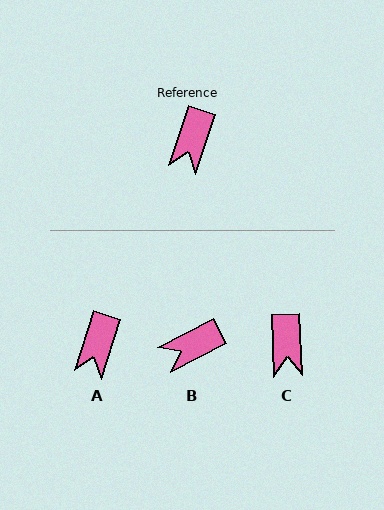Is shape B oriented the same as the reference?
No, it is off by about 44 degrees.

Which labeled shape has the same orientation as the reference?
A.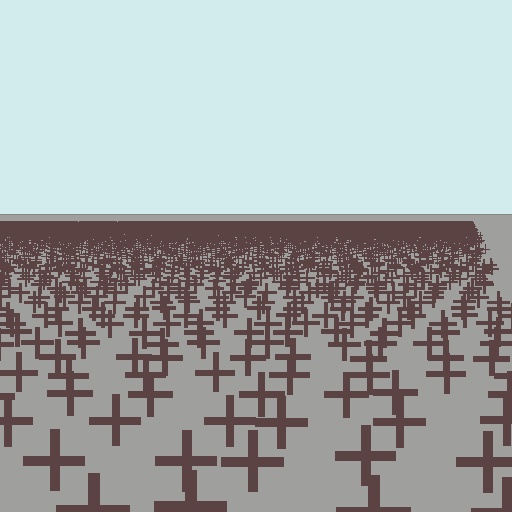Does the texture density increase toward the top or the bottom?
Density increases toward the top.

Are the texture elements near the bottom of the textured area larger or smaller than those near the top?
Larger. Near the bottom, elements are closer to the viewer and appear at a bigger on-screen size.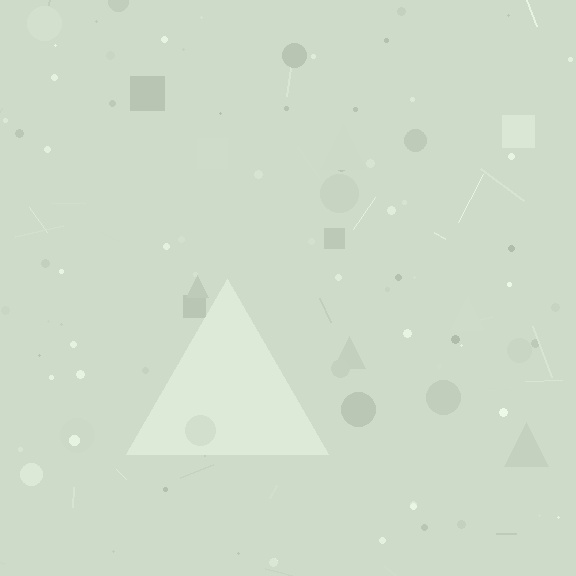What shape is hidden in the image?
A triangle is hidden in the image.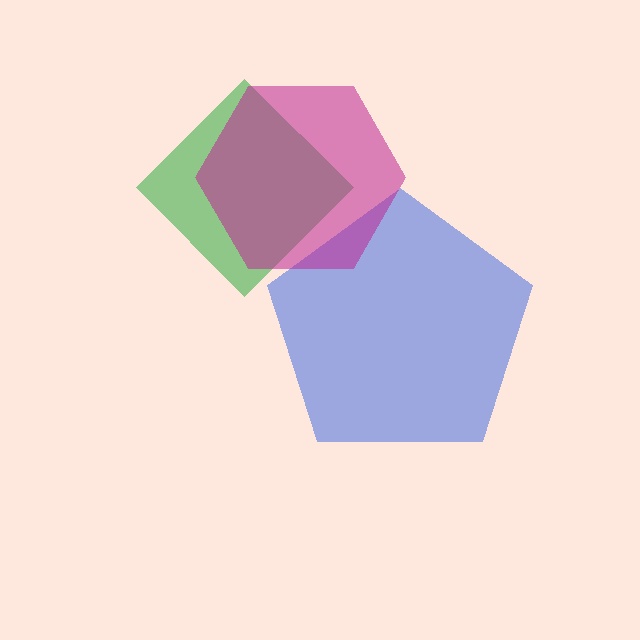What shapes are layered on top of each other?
The layered shapes are: a green diamond, a blue pentagon, a magenta hexagon.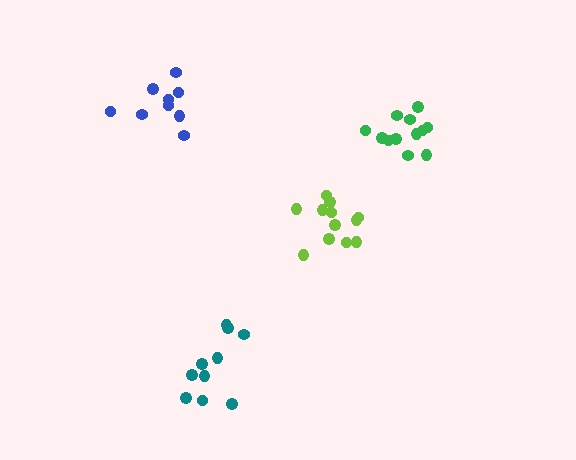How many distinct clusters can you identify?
There are 4 distinct clusters.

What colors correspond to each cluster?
The clusters are colored: blue, lime, green, teal.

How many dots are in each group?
Group 1: 9 dots, Group 2: 12 dots, Group 3: 12 dots, Group 4: 10 dots (43 total).